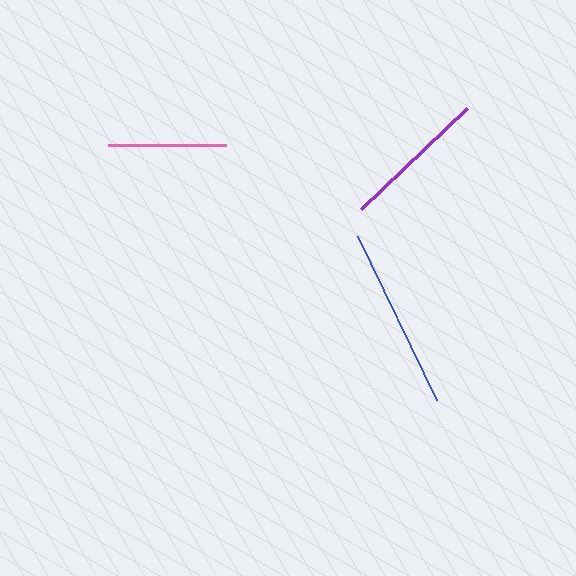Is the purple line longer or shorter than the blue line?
The blue line is longer than the purple line.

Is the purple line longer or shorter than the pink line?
The purple line is longer than the pink line.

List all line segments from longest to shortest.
From longest to shortest: blue, purple, pink.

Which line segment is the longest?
The blue line is the longest at approximately 181 pixels.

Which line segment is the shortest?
The pink line is the shortest at approximately 118 pixels.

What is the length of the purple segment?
The purple segment is approximately 146 pixels long.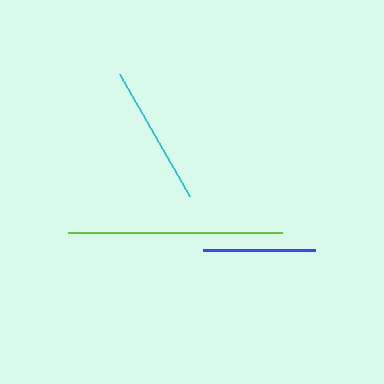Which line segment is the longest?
The lime line is the longest at approximately 214 pixels.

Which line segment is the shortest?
The blue line is the shortest at approximately 112 pixels.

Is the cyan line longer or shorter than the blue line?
The cyan line is longer than the blue line.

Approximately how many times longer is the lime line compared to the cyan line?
The lime line is approximately 1.5 times the length of the cyan line.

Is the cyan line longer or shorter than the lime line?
The lime line is longer than the cyan line.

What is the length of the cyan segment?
The cyan segment is approximately 140 pixels long.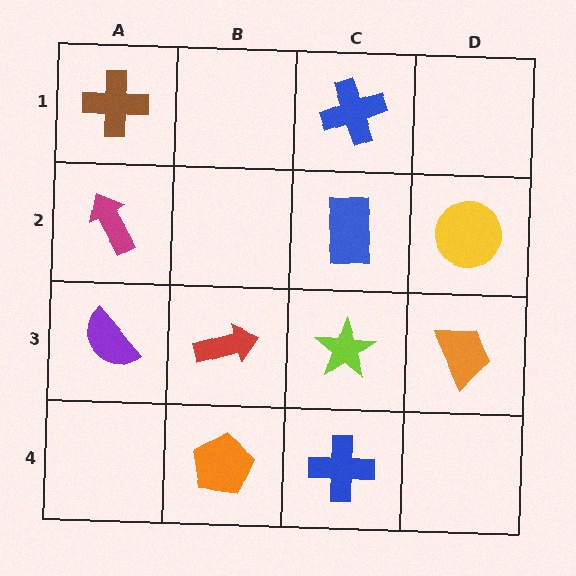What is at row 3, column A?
A purple semicircle.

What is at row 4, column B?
An orange pentagon.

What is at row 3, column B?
A red arrow.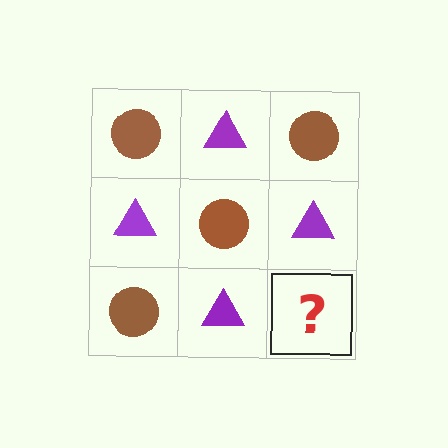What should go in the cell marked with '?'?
The missing cell should contain a brown circle.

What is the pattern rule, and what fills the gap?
The rule is that it alternates brown circle and purple triangle in a checkerboard pattern. The gap should be filled with a brown circle.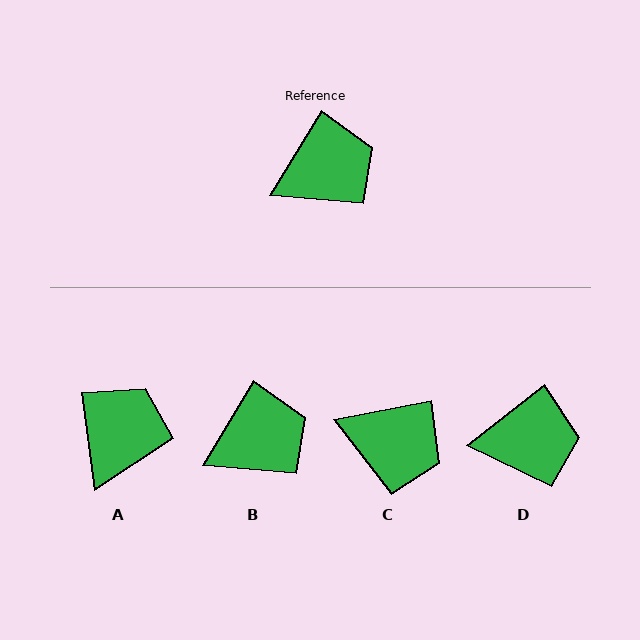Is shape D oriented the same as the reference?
No, it is off by about 21 degrees.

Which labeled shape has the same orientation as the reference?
B.